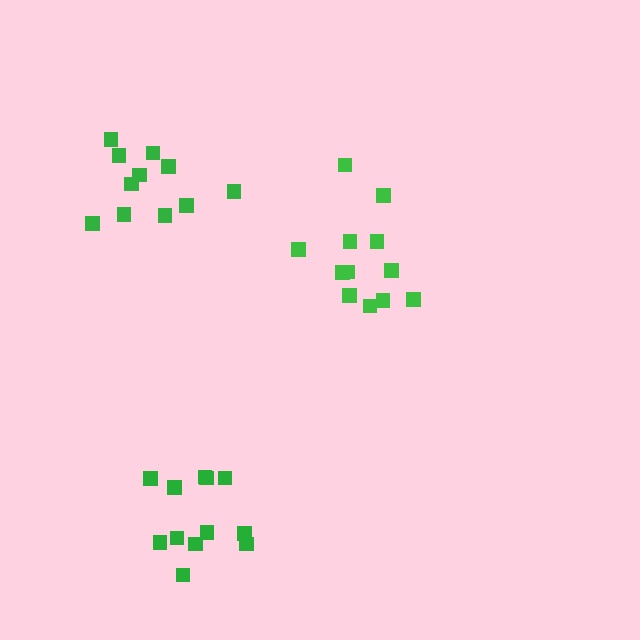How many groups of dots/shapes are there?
There are 3 groups.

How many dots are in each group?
Group 1: 12 dots, Group 2: 12 dots, Group 3: 11 dots (35 total).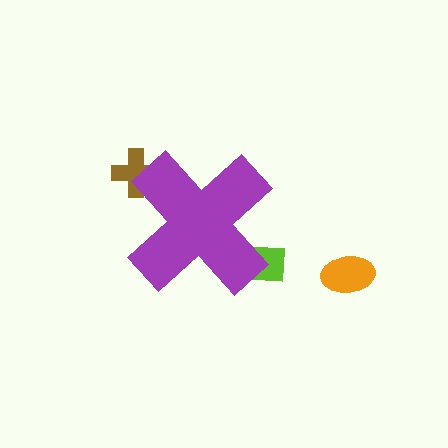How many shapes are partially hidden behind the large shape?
2 shapes are partially hidden.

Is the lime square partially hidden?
Yes, the lime square is partially hidden behind the purple cross.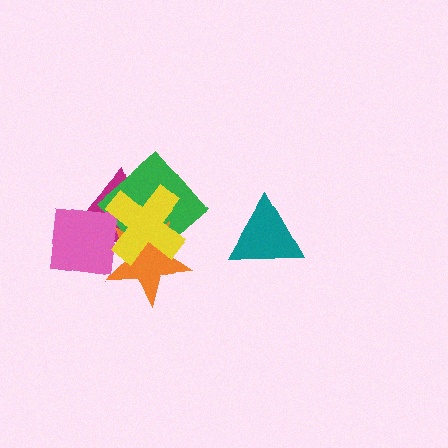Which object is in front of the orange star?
The yellow cross is in front of the orange star.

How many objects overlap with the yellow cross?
4 objects overlap with the yellow cross.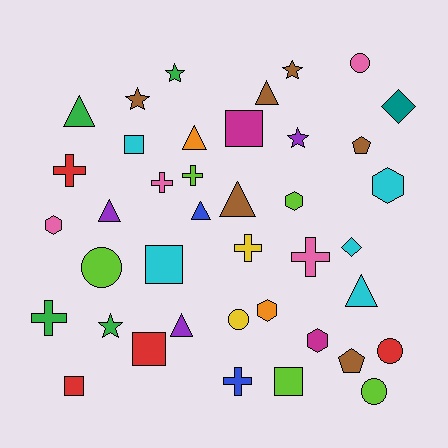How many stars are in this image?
There are 5 stars.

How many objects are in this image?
There are 40 objects.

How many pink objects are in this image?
There are 4 pink objects.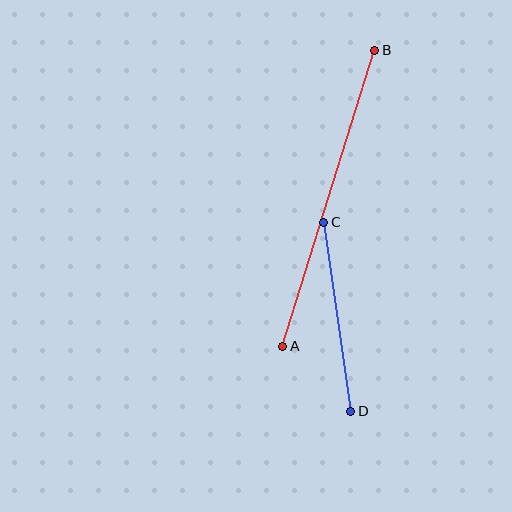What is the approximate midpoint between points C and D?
The midpoint is at approximately (337, 317) pixels.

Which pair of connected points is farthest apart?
Points A and B are farthest apart.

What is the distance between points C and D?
The distance is approximately 191 pixels.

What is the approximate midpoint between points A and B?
The midpoint is at approximately (329, 198) pixels.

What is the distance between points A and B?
The distance is approximately 310 pixels.